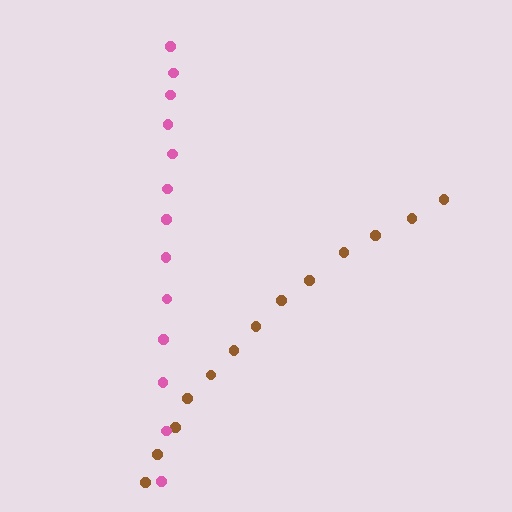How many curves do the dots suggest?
There are 2 distinct paths.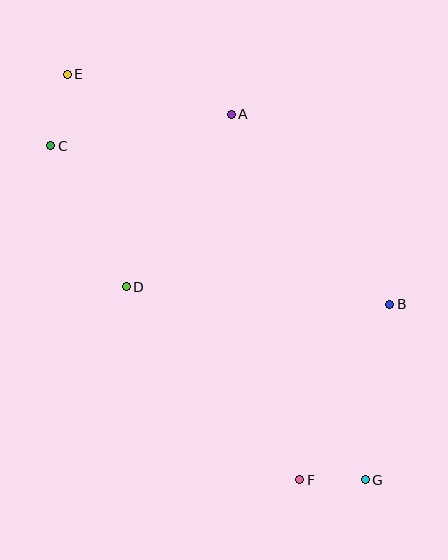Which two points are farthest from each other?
Points E and G are farthest from each other.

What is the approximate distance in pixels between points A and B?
The distance between A and B is approximately 248 pixels.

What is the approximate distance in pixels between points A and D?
The distance between A and D is approximately 202 pixels.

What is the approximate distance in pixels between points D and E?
The distance between D and E is approximately 221 pixels.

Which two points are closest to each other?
Points F and G are closest to each other.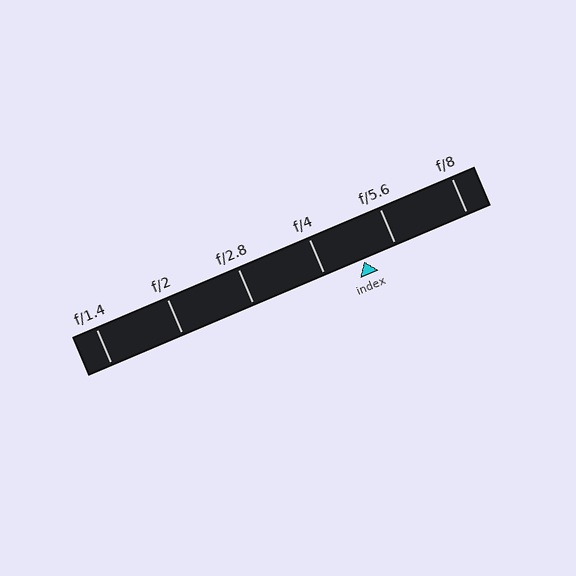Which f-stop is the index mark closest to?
The index mark is closest to f/5.6.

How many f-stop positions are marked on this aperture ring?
There are 6 f-stop positions marked.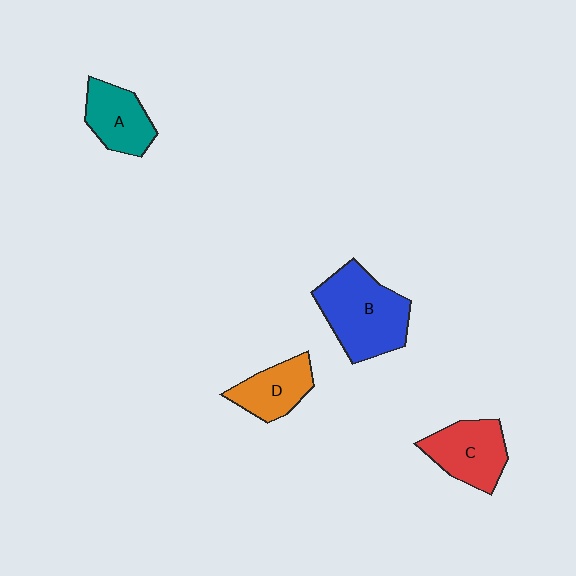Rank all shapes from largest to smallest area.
From largest to smallest: B (blue), C (red), A (teal), D (orange).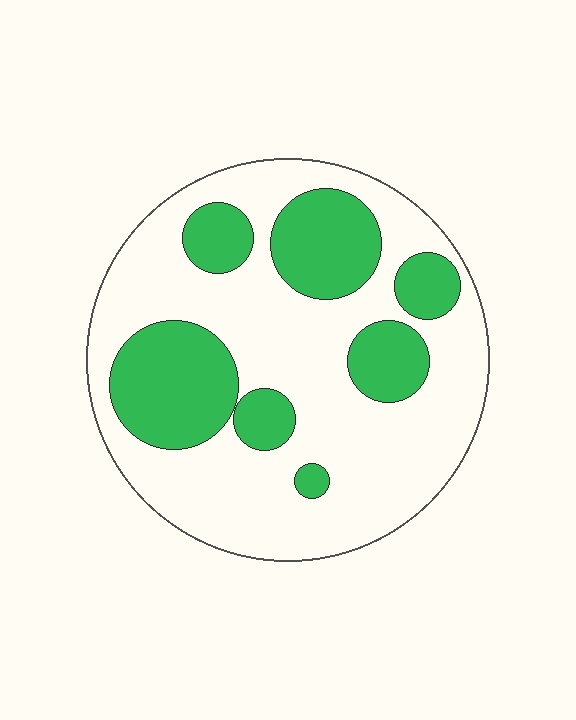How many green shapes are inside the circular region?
7.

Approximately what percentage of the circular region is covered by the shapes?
Approximately 30%.